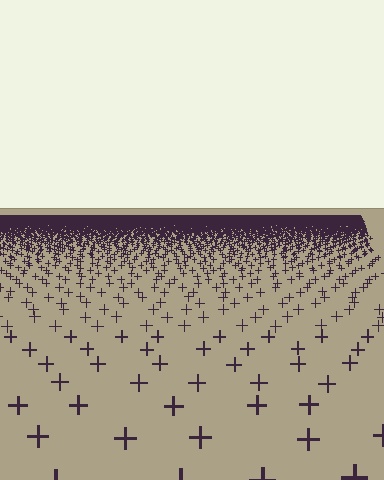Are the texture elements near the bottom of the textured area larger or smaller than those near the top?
Larger. Near the bottom, elements are closer to the viewer and appear at a bigger on-screen size.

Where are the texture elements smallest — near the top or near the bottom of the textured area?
Near the top.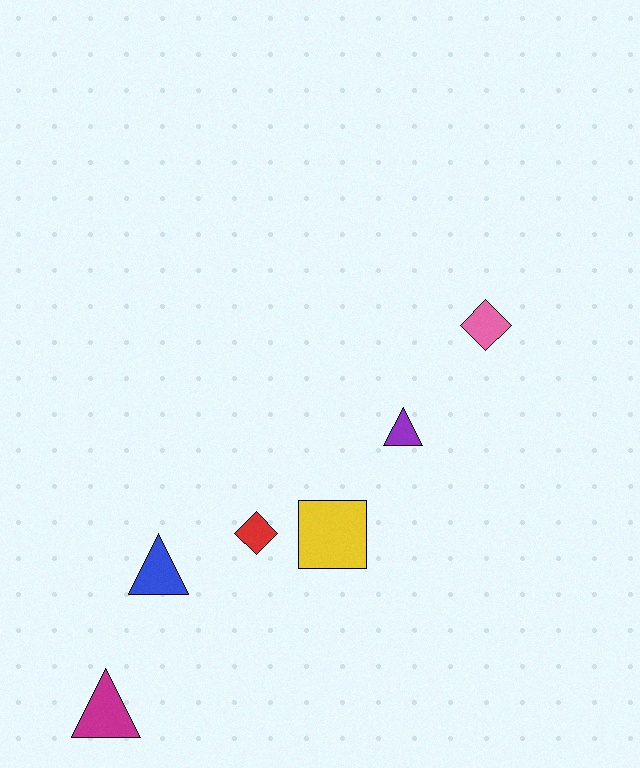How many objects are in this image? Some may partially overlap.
There are 6 objects.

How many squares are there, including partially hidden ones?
There is 1 square.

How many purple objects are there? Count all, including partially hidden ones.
There is 1 purple object.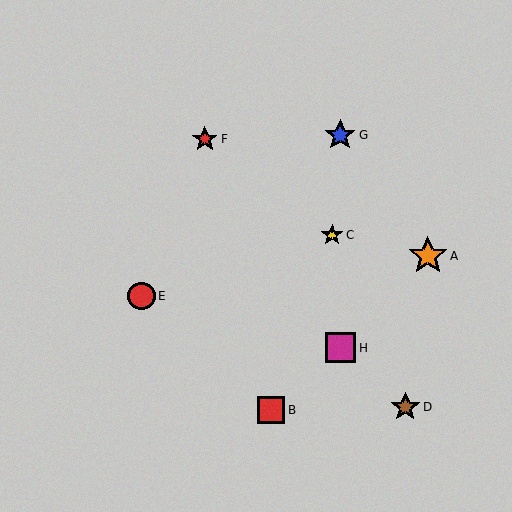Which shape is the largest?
The orange star (labeled A) is the largest.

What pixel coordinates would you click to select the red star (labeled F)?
Click at (205, 139) to select the red star F.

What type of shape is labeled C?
Shape C is a yellow star.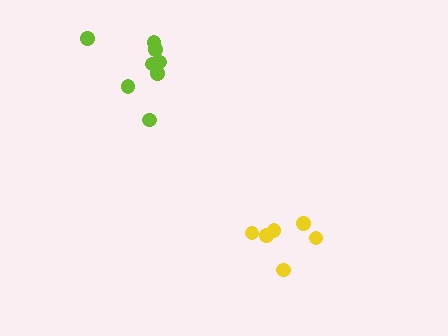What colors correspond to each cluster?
The clusters are colored: lime, yellow.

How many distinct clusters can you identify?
There are 2 distinct clusters.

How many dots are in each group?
Group 1: 8 dots, Group 2: 6 dots (14 total).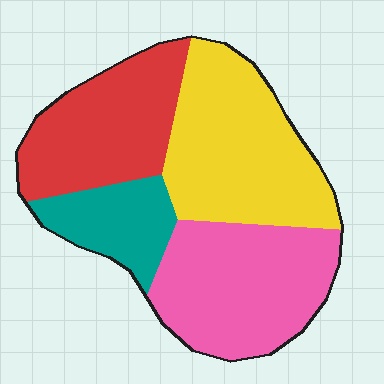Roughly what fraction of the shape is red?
Red covers 25% of the shape.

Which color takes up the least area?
Teal, at roughly 15%.